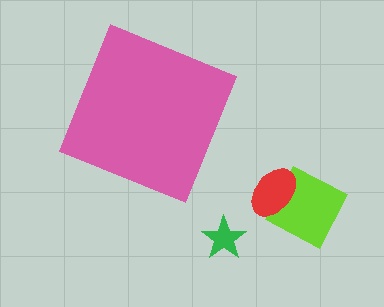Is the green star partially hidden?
No, the green star is fully visible.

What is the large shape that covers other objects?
A pink diamond.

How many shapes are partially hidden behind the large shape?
0 shapes are partially hidden.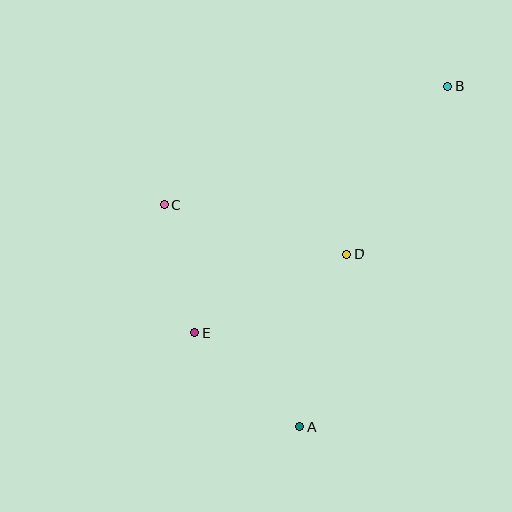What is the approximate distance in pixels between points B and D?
The distance between B and D is approximately 196 pixels.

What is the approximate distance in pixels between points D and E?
The distance between D and E is approximately 171 pixels.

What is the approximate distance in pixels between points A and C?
The distance between A and C is approximately 260 pixels.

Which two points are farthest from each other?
Points A and B are farthest from each other.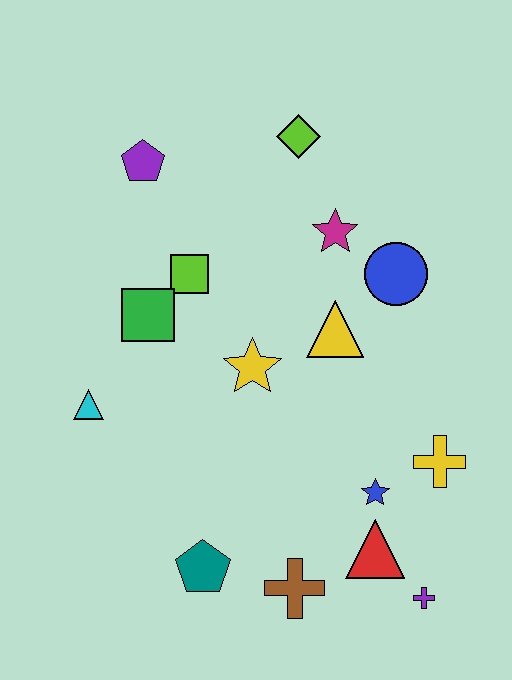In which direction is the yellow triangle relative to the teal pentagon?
The yellow triangle is above the teal pentagon.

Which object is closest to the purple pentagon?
The lime square is closest to the purple pentagon.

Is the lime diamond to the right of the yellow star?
Yes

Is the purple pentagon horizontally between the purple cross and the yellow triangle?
No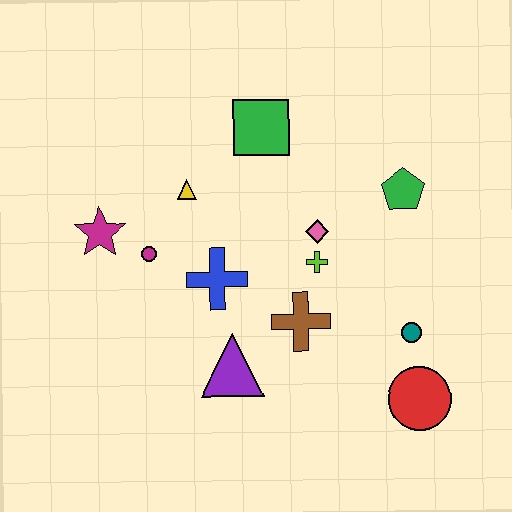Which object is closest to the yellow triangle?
The magenta circle is closest to the yellow triangle.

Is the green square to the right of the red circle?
No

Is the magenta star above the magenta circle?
Yes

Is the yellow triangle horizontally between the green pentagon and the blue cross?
No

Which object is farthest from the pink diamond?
The magenta star is farthest from the pink diamond.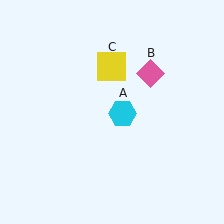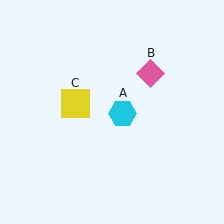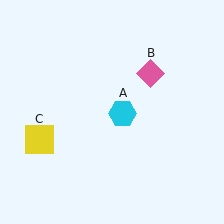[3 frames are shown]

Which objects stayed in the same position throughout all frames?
Cyan hexagon (object A) and pink diamond (object B) remained stationary.